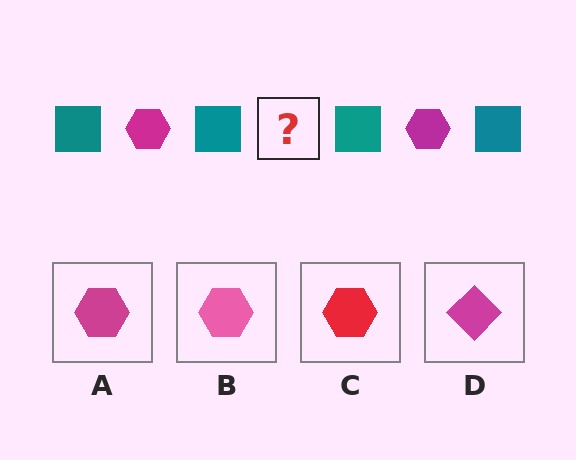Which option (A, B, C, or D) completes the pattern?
A.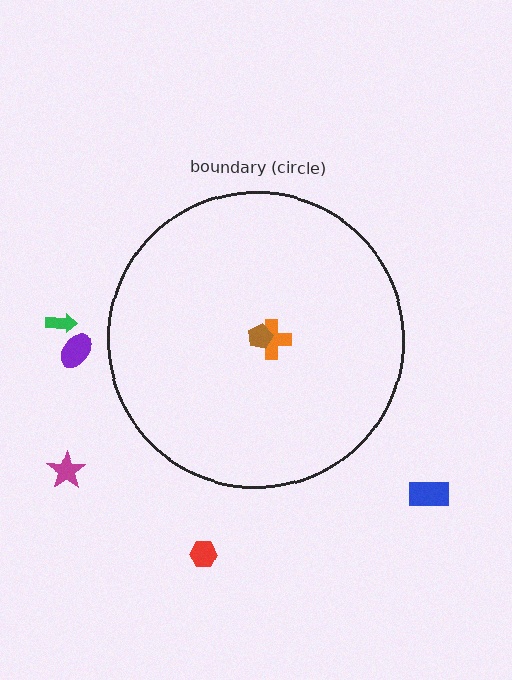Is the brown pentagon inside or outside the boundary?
Inside.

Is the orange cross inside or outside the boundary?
Inside.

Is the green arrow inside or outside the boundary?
Outside.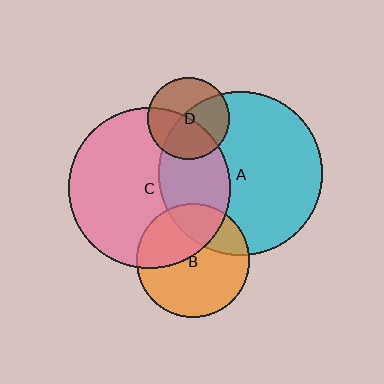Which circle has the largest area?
Circle A (cyan).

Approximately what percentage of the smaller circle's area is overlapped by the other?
Approximately 30%.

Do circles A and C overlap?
Yes.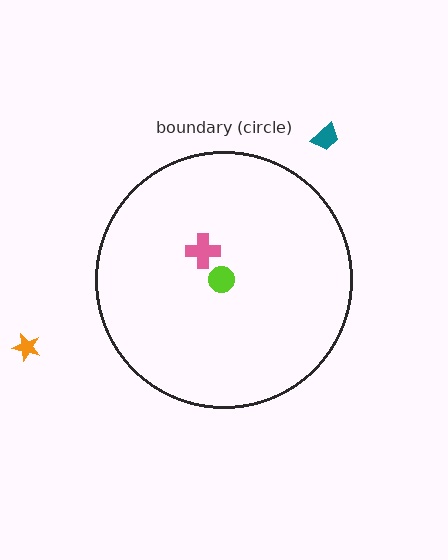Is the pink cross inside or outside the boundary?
Inside.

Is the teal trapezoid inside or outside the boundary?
Outside.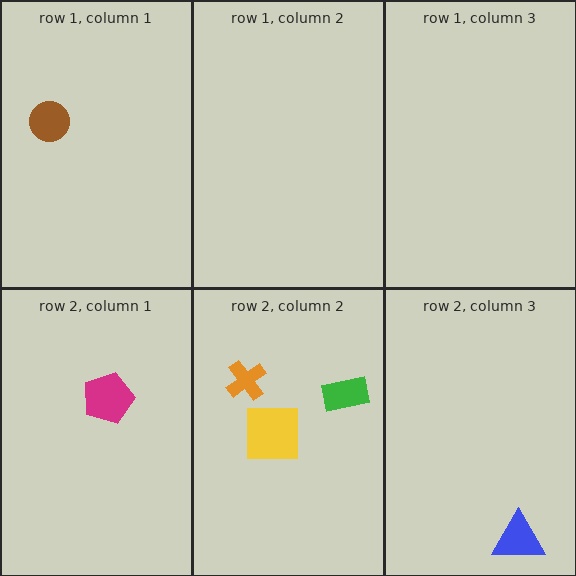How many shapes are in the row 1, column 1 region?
1.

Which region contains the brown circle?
The row 1, column 1 region.